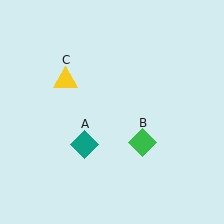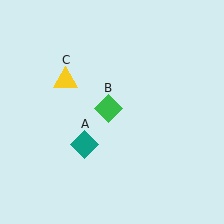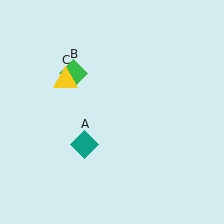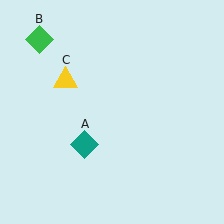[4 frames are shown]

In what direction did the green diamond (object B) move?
The green diamond (object B) moved up and to the left.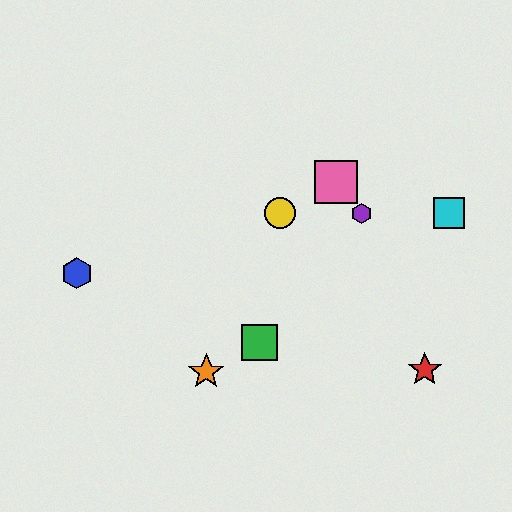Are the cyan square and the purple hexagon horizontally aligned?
Yes, both are at y≈213.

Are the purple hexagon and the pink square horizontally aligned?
No, the purple hexagon is at y≈213 and the pink square is at y≈182.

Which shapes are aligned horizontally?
The yellow circle, the purple hexagon, the cyan square are aligned horizontally.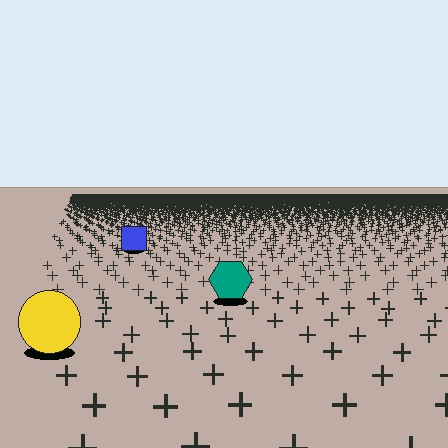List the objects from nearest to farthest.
From nearest to farthest: the yellow circle, the teal hexagon, the blue square.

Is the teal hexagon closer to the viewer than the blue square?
Yes. The teal hexagon is closer — you can tell from the texture gradient: the ground texture is coarser near it.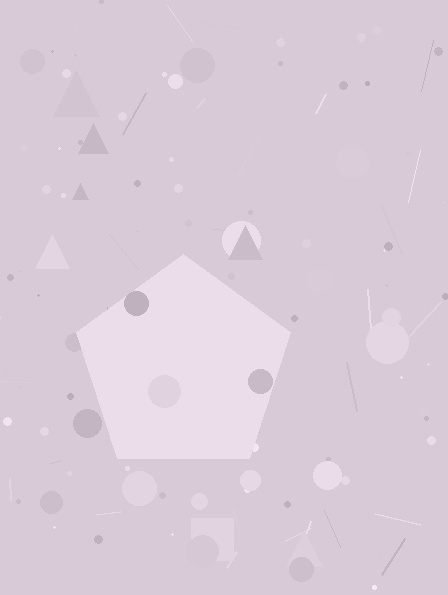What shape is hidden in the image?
A pentagon is hidden in the image.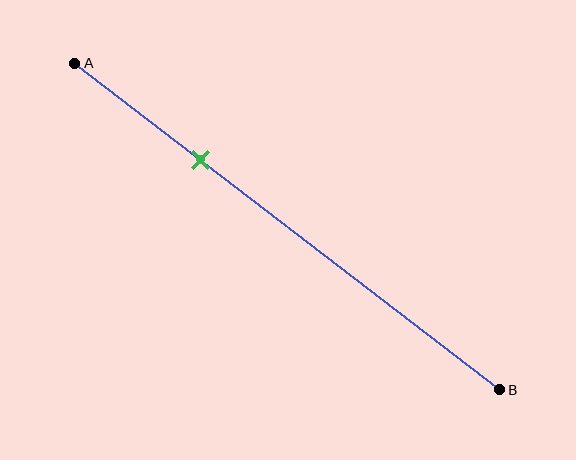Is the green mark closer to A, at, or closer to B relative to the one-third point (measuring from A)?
The green mark is closer to point A than the one-third point of segment AB.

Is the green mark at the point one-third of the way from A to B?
No, the mark is at about 30% from A, not at the 33% one-third point.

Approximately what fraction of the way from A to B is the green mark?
The green mark is approximately 30% of the way from A to B.